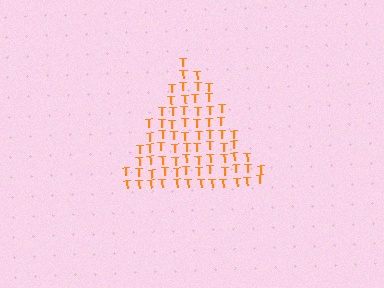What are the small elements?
The small elements are letter T's.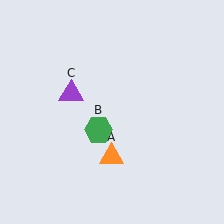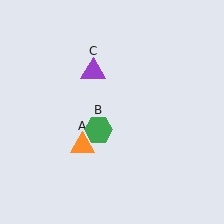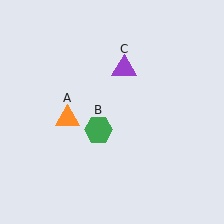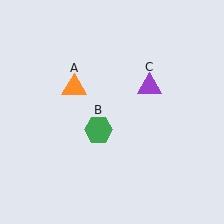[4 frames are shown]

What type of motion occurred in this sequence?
The orange triangle (object A), purple triangle (object C) rotated clockwise around the center of the scene.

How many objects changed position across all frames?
2 objects changed position: orange triangle (object A), purple triangle (object C).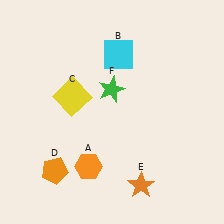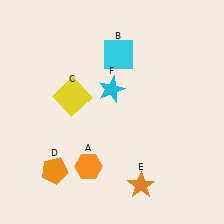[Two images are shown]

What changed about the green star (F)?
In Image 1, F is green. In Image 2, it changed to cyan.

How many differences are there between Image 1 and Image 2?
There is 1 difference between the two images.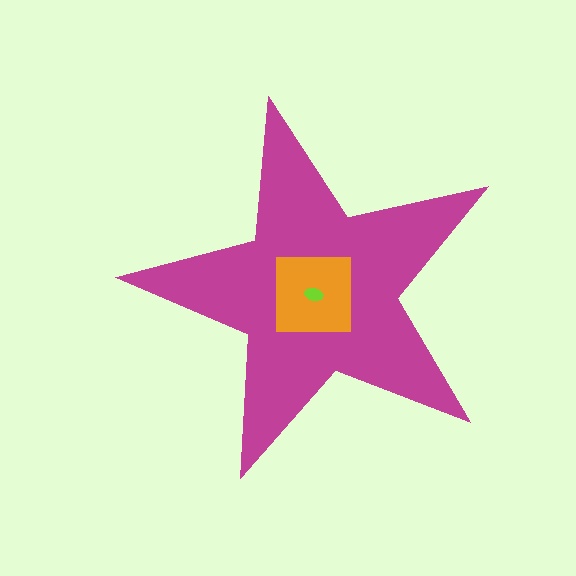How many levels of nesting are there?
3.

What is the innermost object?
The lime ellipse.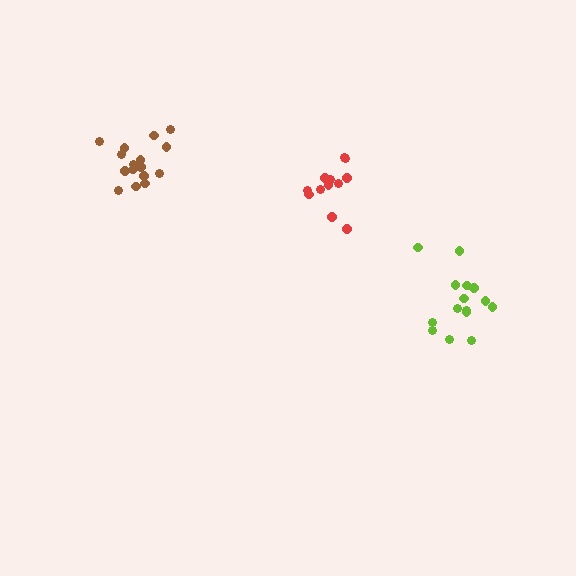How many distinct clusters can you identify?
There are 3 distinct clusters.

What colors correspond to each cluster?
The clusters are colored: brown, red, lime.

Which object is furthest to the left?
The brown cluster is leftmost.